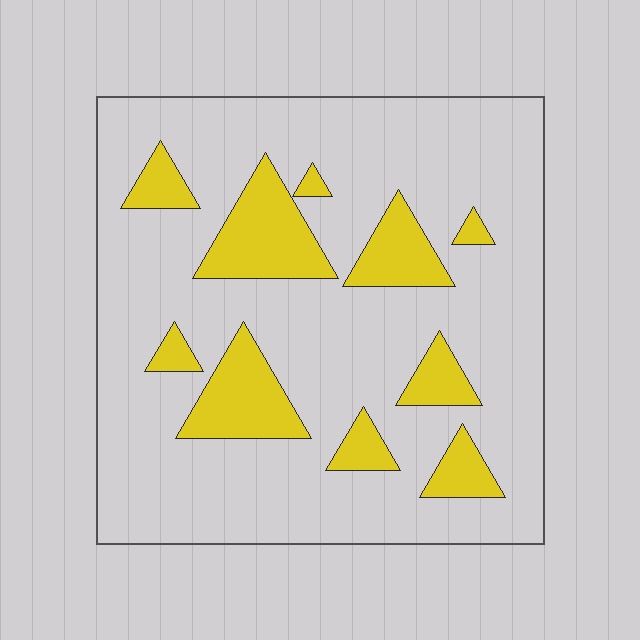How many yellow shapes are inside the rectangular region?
10.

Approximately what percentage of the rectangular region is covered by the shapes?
Approximately 20%.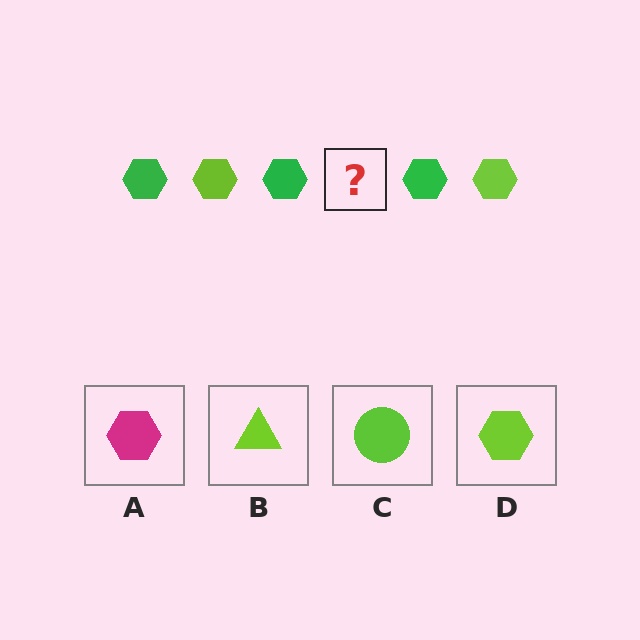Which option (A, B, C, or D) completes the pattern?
D.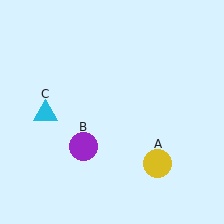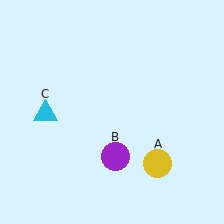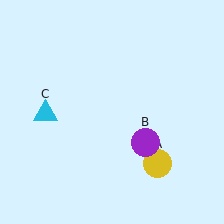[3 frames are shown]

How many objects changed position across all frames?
1 object changed position: purple circle (object B).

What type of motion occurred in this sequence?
The purple circle (object B) rotated counterclockwise around the center of the scene.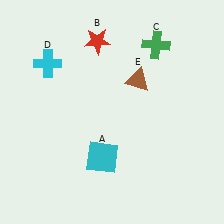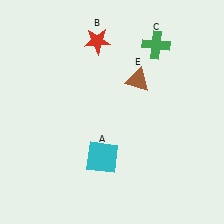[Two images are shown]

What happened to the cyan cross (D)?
The cyan cross (D) was removed in Image 2. It was in the top-left area of Image 1.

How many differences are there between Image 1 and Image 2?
There is 1 difference between the two images.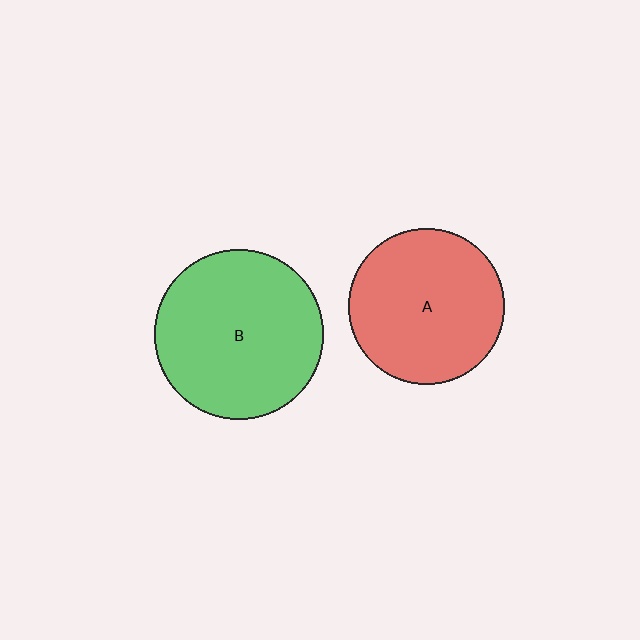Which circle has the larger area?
Circle B (green).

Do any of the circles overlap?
No, none of the circles overlap.